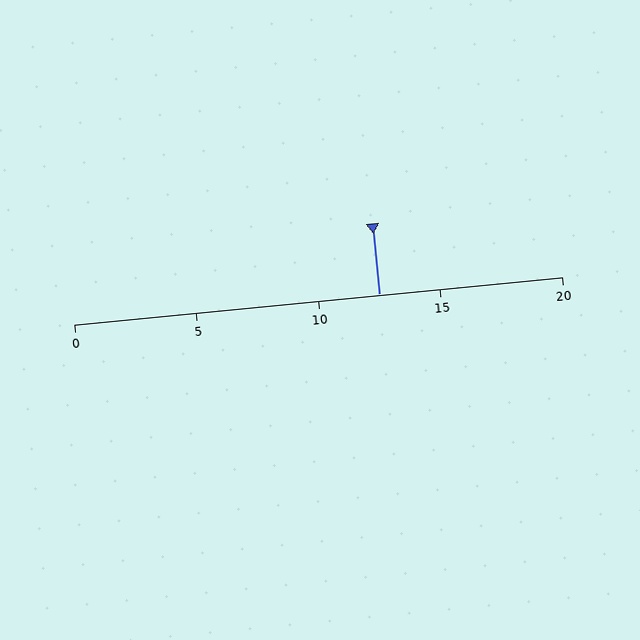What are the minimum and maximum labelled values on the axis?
The axis runs from 0 to 20.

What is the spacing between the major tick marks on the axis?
The major ticks are spaced 5 apart.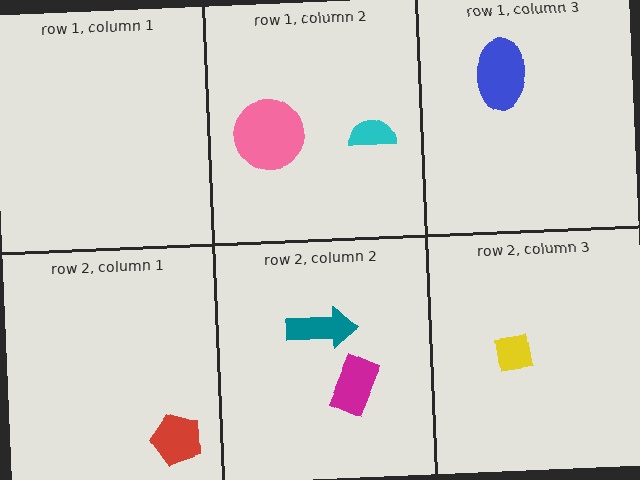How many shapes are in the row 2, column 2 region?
2.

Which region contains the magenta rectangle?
The row 2, column 2 region.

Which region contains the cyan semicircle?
The row 1, column 2 region.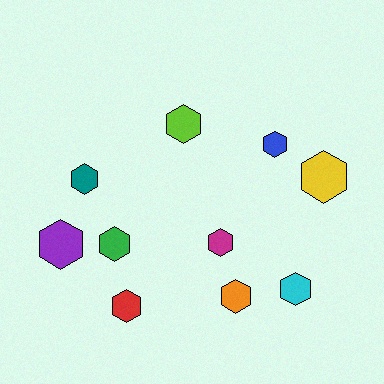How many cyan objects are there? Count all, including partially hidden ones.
There is 1 cyan object.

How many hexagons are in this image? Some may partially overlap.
There are 10 hexagons.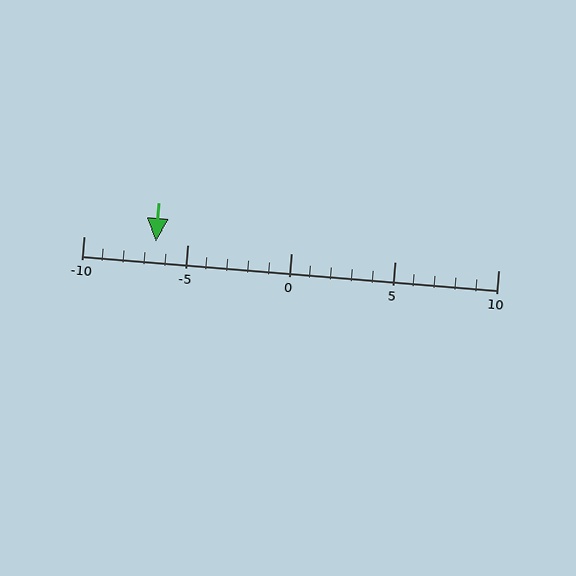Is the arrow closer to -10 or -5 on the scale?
The arrow is closer to -5.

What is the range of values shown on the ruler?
The ruler shows values from -10 to 10.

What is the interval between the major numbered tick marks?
The major tick marks are spaced 5 units apart.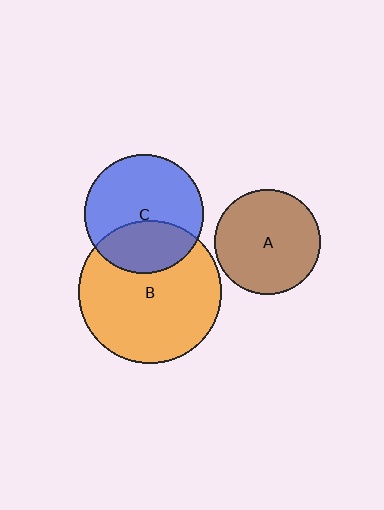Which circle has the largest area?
Circle B (orange).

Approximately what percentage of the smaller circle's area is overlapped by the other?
Approximately 35%.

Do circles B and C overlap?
Yes.